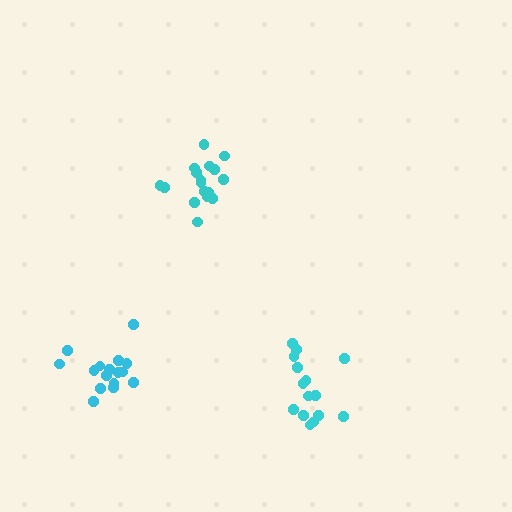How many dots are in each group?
Group 1: 17 dots, Group 2: 16 dots, Group 3: 15 dots (48 total).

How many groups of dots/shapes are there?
There are 3 groups.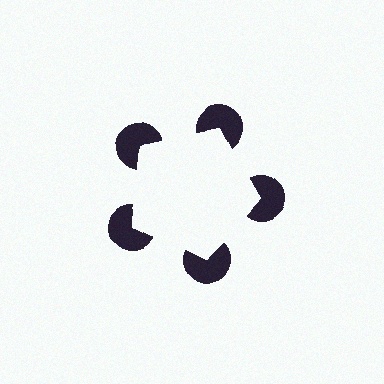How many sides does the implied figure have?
5 sides.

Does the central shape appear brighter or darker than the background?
It typically appears slightly brighter than the background, even though no actual brightness change is drawn.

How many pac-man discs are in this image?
There are 5 — one at each vertex of the illusory pentagon.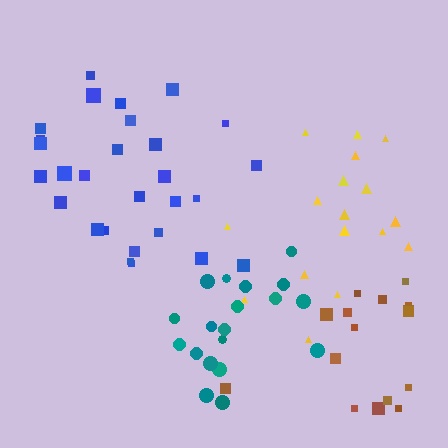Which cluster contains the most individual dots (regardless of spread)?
Blue (28).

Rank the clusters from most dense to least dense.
teal, blue, yellow, brown.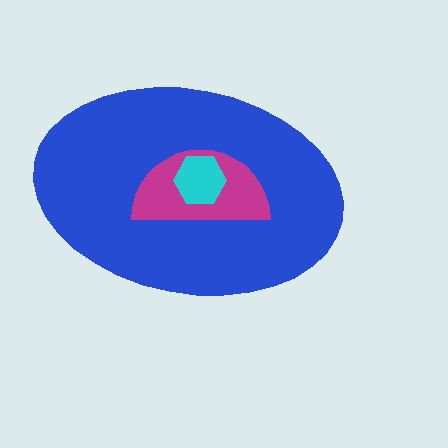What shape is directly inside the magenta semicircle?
The cyan hexagon.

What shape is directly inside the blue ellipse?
The magenta semicircle.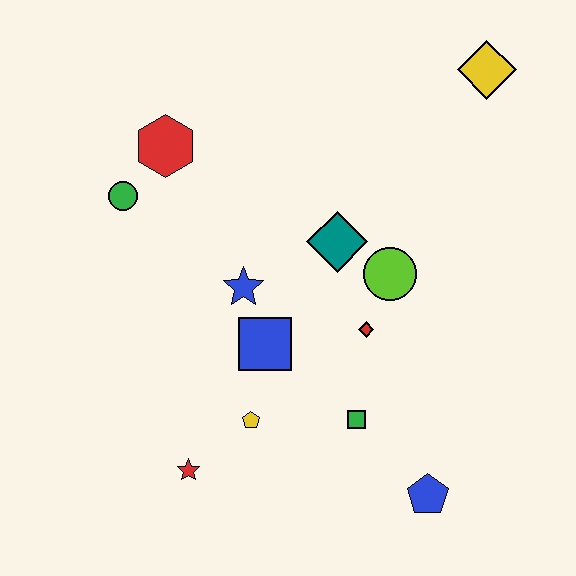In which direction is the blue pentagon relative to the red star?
The blue pentagon is to the right of the red star.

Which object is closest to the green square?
The red diamond is closest to the green square.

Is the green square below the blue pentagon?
No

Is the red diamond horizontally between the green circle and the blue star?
No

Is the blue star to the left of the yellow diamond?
Yes